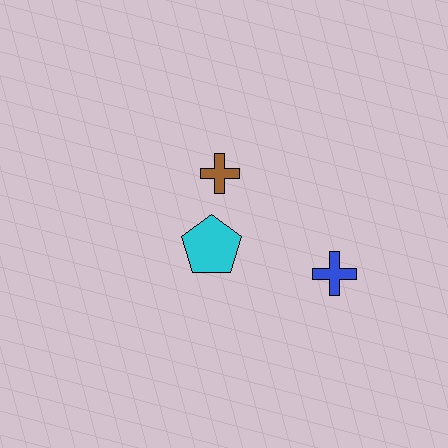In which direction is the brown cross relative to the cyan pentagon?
The brown cross is above the cyan pentagon.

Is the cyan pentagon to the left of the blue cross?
Yes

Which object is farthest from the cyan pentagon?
The blue cross is farthest from the cyan pentagon.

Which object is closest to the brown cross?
The cyan pentagon is closest to the brown cross.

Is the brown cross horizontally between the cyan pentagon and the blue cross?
Yes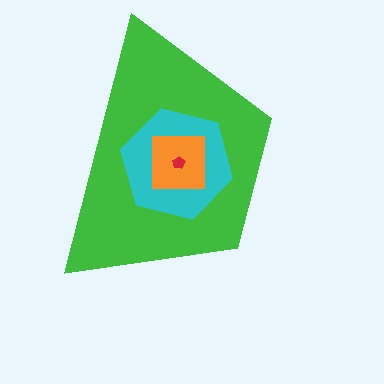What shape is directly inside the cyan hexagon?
The orange square.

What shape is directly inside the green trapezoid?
The cyan hexagon.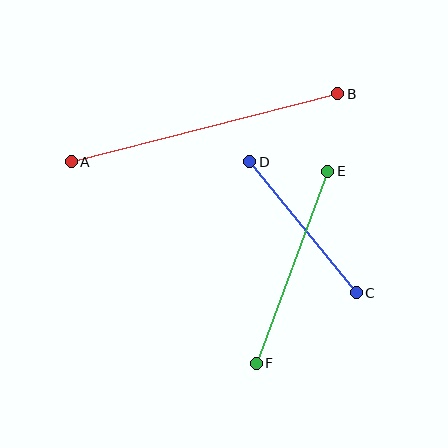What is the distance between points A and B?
The distance is approximately 275 pixels.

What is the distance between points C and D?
The distance is approximately 169 pixels.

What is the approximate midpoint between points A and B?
The midpoint is at approximately (205, 128) pixels.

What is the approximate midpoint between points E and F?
The midpoint is at approximately (292, 267) pixels.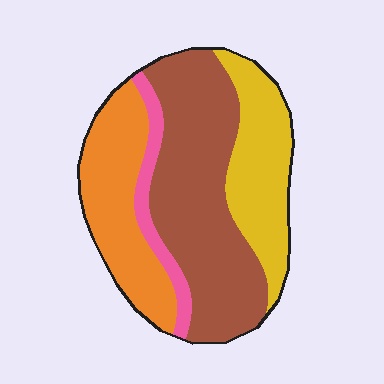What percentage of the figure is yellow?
Yellow takes up about one quarter (1/4) of the figure.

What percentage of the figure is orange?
Orange takes up about one quarter (1/4) of the figure.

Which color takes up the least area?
Pink, at roughly 10%.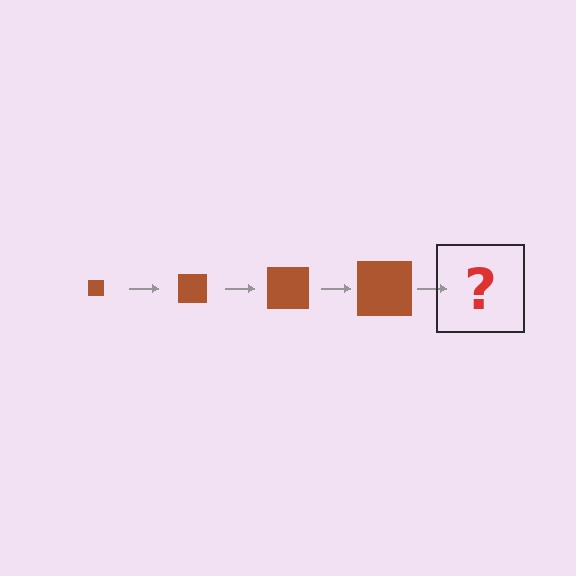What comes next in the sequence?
The next element should be a brown square, larger than the previous one.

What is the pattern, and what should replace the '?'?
The pattern is that the square gets progressively larger each step. The '?' should be a brown square, larger than the previous one.